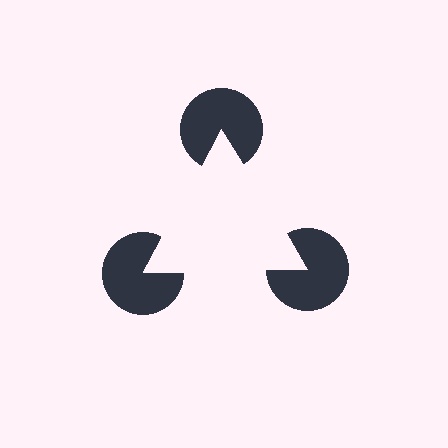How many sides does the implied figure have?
3 sides.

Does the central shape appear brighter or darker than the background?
It typically appears slightly brighter than the background, even though no actual brightness change is drawn.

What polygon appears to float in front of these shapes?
An illusory triangle — its edges are inferred from the aligned wedge cuts in the pac-man discs, not physically drawn.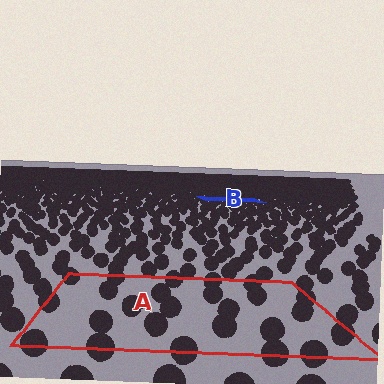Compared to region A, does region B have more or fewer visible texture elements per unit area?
Region B has more texture elements per unit area — they are packed more densely because it is farther away.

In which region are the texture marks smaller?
The texture marks are smaller in region B, because it is farther away.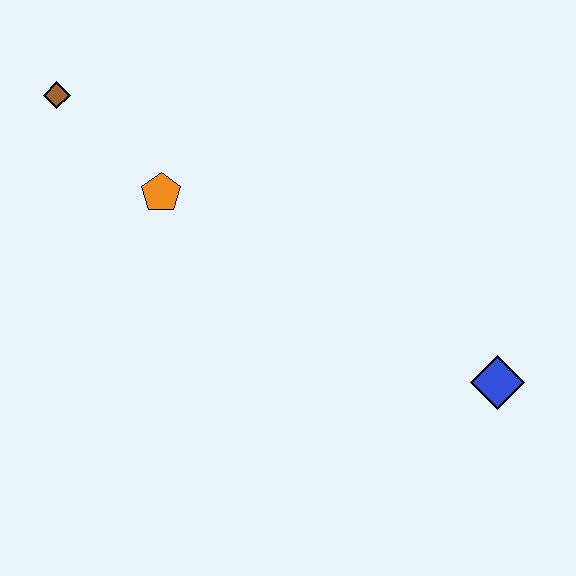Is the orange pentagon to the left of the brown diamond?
No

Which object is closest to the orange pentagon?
The brown diamond is closest to the orange pentagon.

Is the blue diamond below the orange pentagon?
Yes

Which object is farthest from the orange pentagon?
The blue diamond is farthest from the orange pentagon.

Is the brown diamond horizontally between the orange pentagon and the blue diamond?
No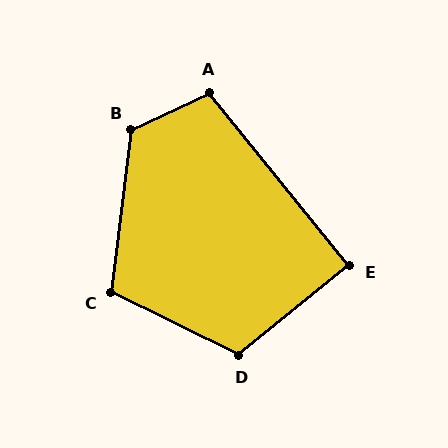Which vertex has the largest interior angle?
B, at approximately 123 degrees.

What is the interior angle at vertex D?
Approximately 115 degrees (obtuse).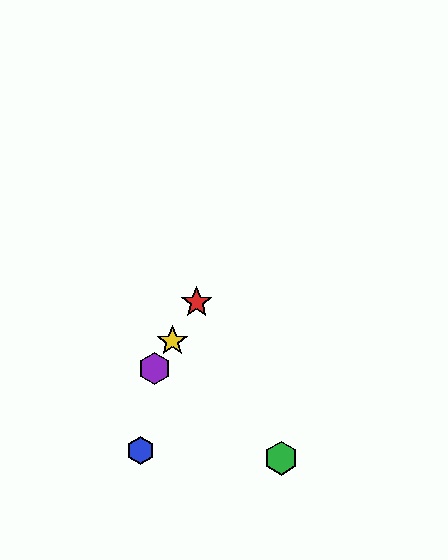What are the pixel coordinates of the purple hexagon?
The purple hexagon is at (155, 368).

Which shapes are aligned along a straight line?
The red star, the yellow star, the purple hexagon are aligned along a straight line.